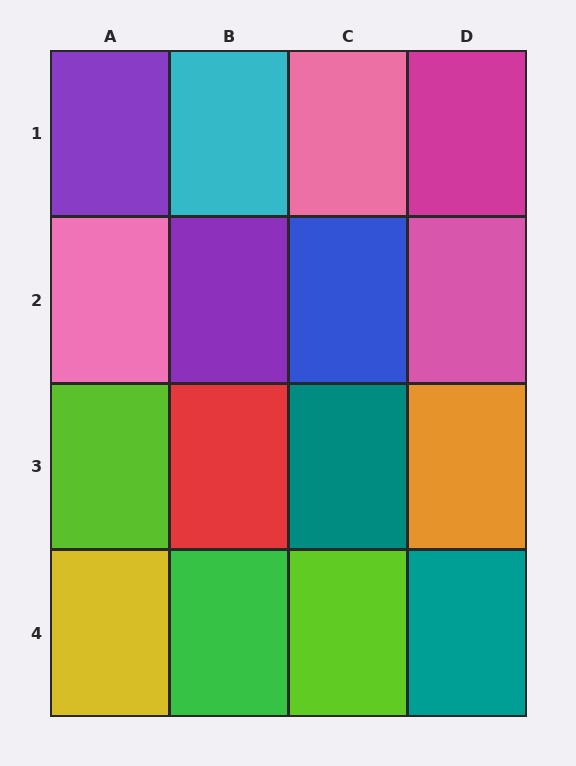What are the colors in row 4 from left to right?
Yellow, green, lime, teal.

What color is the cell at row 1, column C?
Pink.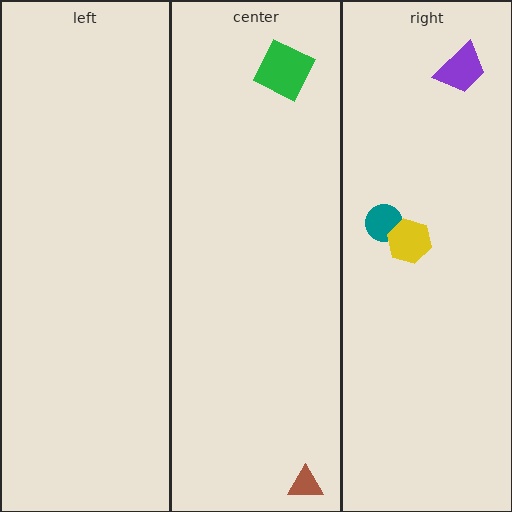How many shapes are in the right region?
3.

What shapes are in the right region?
The teal circle, the purple trapezoid, the yellow hexagon.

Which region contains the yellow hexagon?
The right region.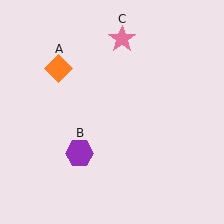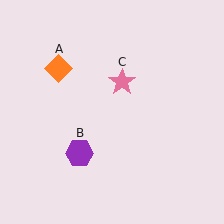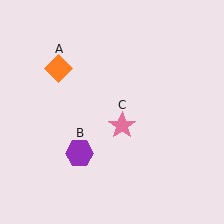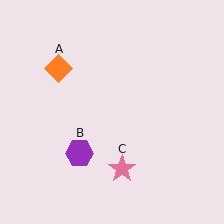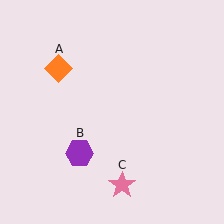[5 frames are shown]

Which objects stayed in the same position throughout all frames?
Orange diamond (object A) and purple hexagon (object B) remained stationary.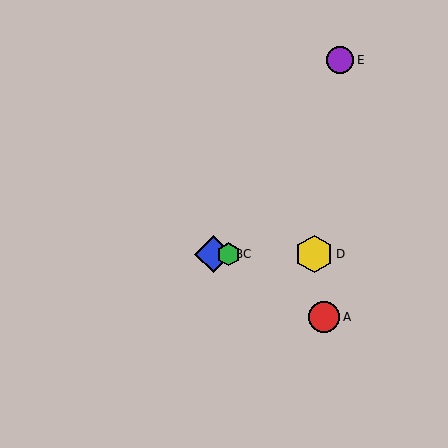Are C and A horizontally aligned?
No, C is at y≈254 and A is at y≈317.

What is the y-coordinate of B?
Object B is at y≈254.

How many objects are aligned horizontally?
3 objects (B, C, D) are aligned horizontally.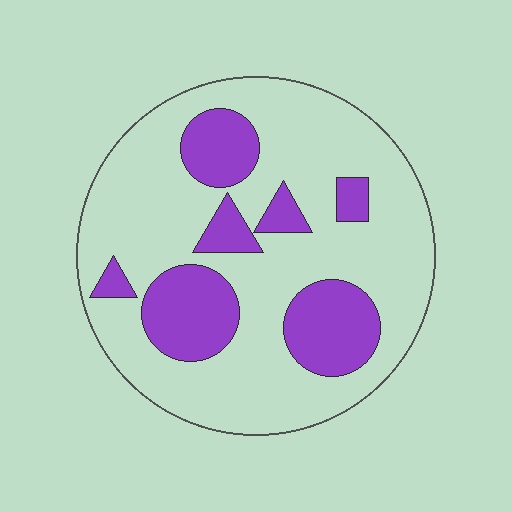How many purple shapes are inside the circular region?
7.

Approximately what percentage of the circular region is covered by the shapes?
Approximately 25%.